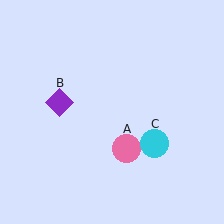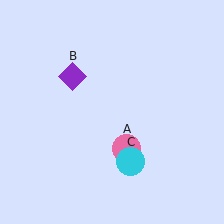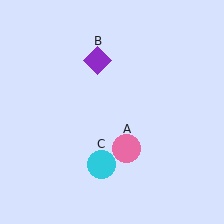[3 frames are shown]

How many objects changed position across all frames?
2 objects changed position: purple diamond (object B), cyan circle (object C).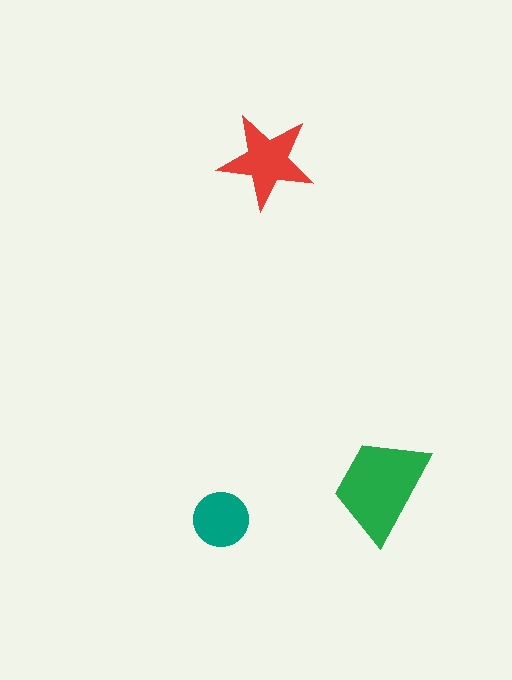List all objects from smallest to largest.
The teal circle, the red star, the green trapezoid.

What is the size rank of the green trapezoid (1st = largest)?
1st.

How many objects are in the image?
There are 3 objects in the image.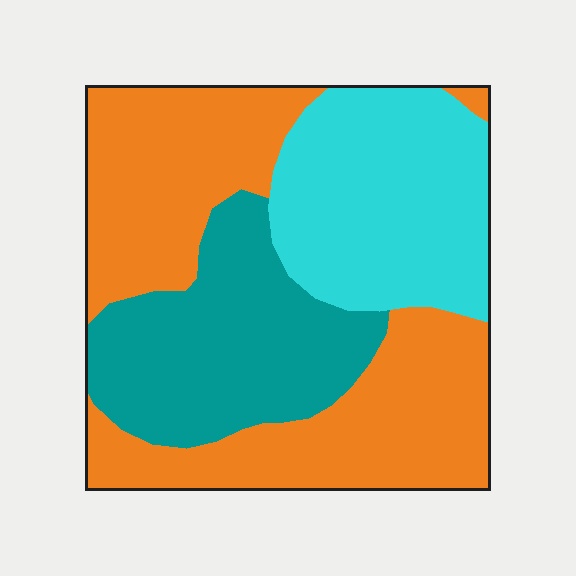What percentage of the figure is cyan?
Cyan covers 27% of the figure.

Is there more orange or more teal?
Orange.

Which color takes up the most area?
Orange, at roughly 45%.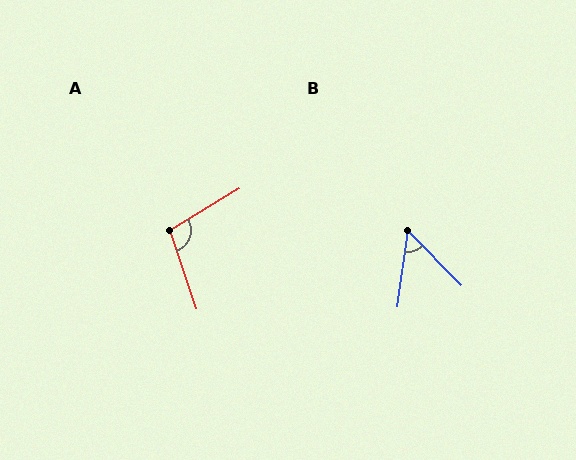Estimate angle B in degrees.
Approximately 52 degrees.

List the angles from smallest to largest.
B (52°), A (102°).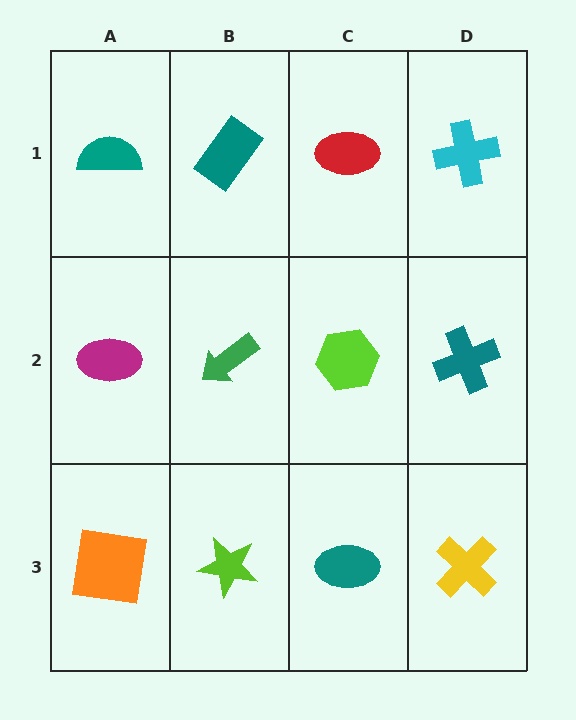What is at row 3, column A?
An orange square.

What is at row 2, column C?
A lime hexagon.